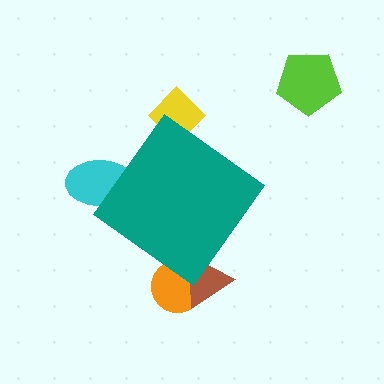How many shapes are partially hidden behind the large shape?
4 shapes are partially hidden.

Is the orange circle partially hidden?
Yes, the orange circle is partially hidden behind the teal diamond.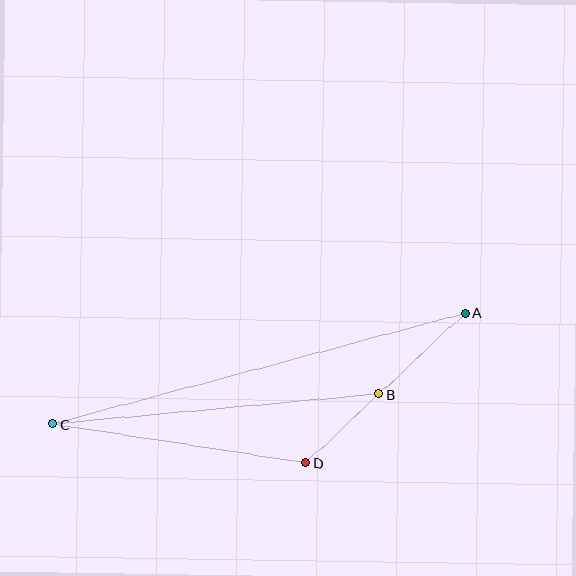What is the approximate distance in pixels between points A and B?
The distance between A and B is approximately 118 pixels.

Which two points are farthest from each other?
Points A and C are farthest from each other.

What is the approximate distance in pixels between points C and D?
The distance between C and D is approximately 257 pixels.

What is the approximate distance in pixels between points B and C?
The distance between B and C is approximately 328 pixels.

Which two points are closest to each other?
Points B and D are closest to each other.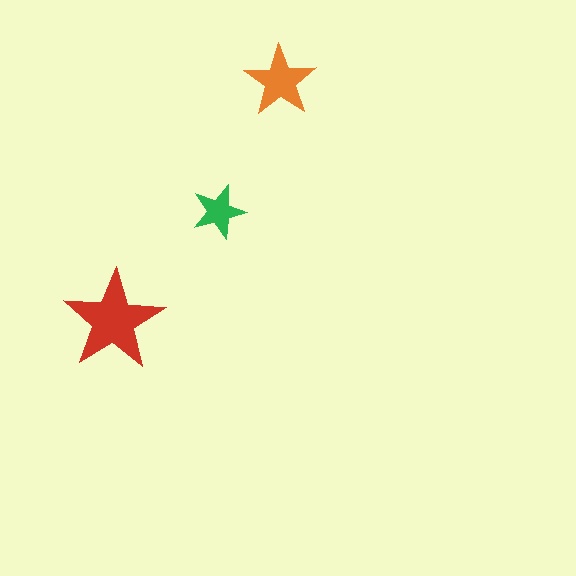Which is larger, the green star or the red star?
The red one.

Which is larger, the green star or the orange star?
The orange one.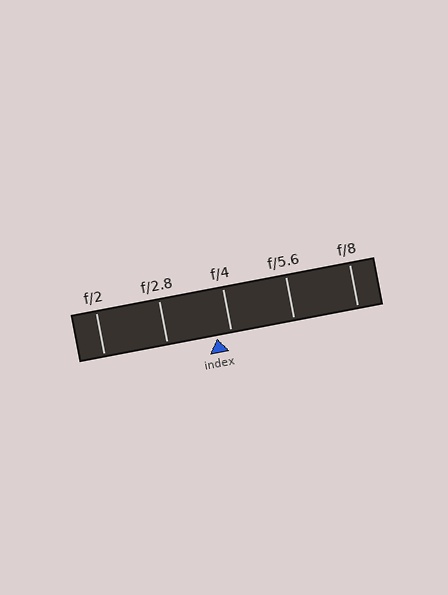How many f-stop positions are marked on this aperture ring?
There are 5 f-stop positions marked.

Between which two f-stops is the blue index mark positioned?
The index mark is between f/2.8 and f/4.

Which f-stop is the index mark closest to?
The index mark is closest to f/4.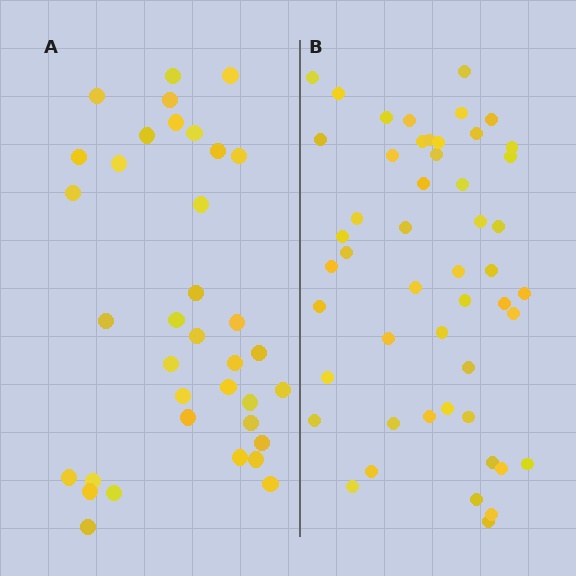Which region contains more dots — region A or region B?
Region B (the right region) has more dots.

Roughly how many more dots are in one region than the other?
Region B has approximately 15 more dots than region A.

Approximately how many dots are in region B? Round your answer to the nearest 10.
About 50 dots.